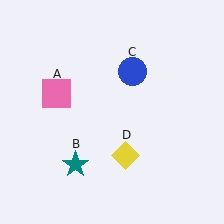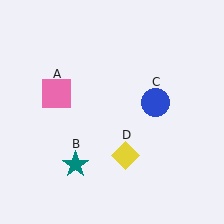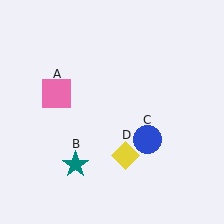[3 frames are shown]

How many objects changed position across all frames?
1 object changed position: blue circle (object C).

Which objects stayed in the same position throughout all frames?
Pink square (object A) and teal star (object B) and yellow diamond (object D) remained stationary.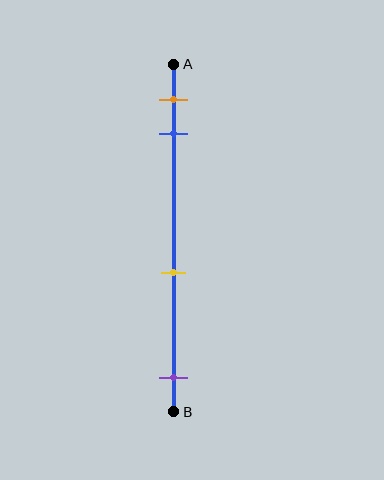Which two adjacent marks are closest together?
The orange and blue marks are the closest adjacent pair.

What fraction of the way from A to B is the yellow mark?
The yellow mark is approximately 60% (0.6) of the way from A to B.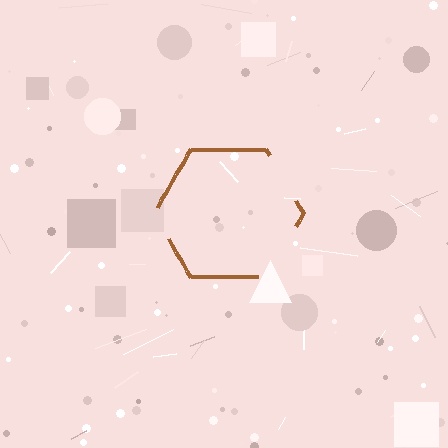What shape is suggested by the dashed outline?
The dashed outline suggests a hexagon.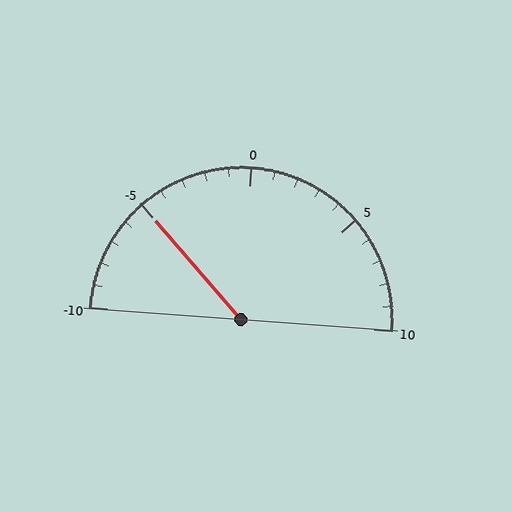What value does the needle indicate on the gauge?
The needle indicates approximately -5.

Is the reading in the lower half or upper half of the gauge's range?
The reading is in the lower half of the range (-10 to 10).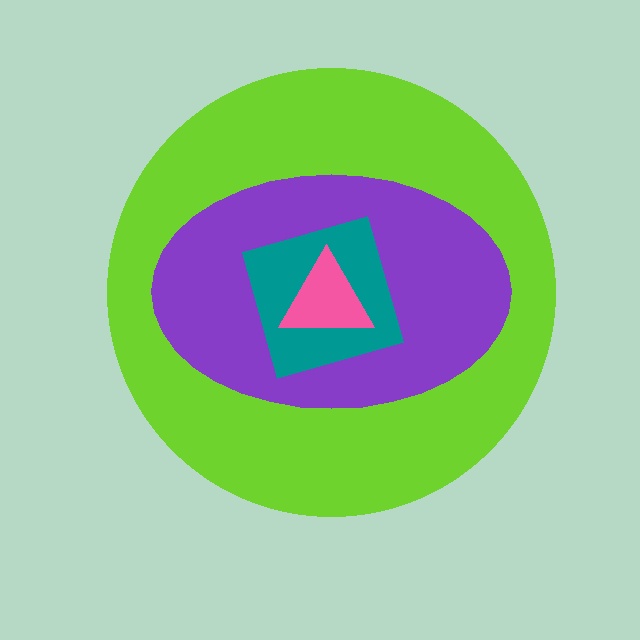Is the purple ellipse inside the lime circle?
Yes.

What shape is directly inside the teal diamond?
The pink triangle.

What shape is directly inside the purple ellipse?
The teal diamond.